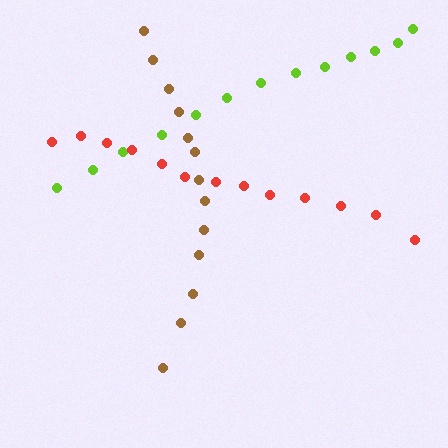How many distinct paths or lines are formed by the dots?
There are 3 distinct paths.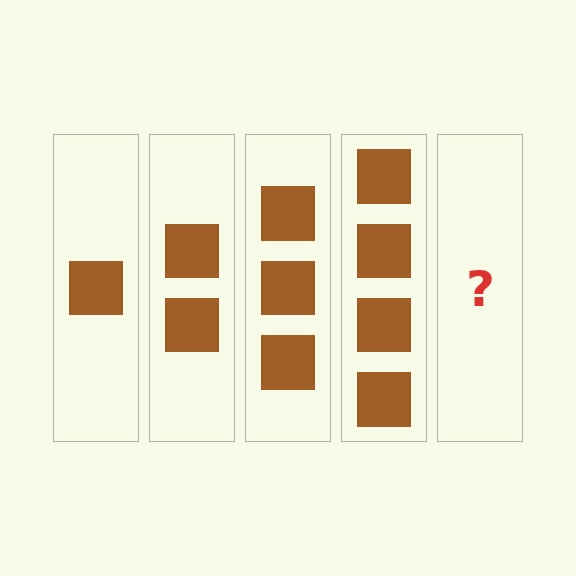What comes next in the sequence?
The next element should be 5 squares.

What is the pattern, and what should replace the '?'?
The pattern is that each step adds one more square. The '?' should be 5 squares.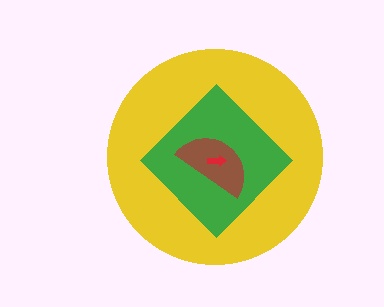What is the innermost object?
The red arrow.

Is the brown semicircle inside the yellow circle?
Yes.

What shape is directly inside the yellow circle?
The green diamond.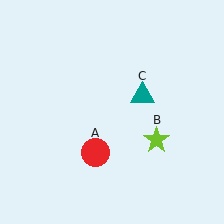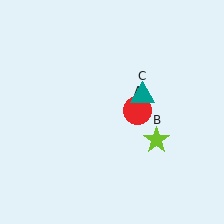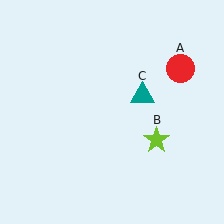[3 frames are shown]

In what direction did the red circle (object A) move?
The red circle (object A) moved up and to the right.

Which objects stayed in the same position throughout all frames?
Lime star (object B) and teal triangle (object C) remained stationary.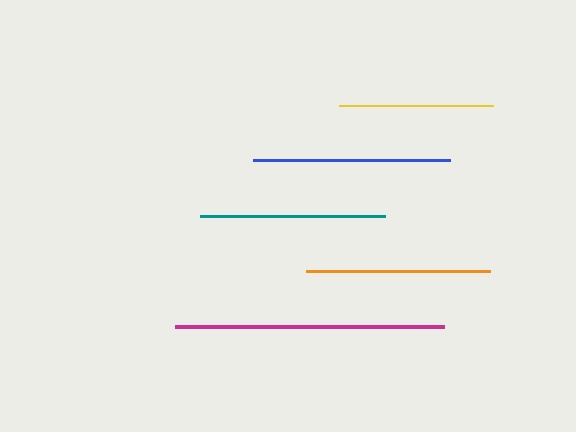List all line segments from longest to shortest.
From longest to shortest: magenta, blue, teal, orange, yellow.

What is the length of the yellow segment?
The yellow segment is approximately 155 pixels long.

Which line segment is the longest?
The magenta line is the longest at approximately 269 pixels.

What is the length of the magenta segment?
The magenta segment is approximately 269 pixels long.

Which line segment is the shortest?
The yellow line is the shortest at approximately 155 pixels.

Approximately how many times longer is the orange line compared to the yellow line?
The orange line is approximately 1.2 times the length of the yellow line.